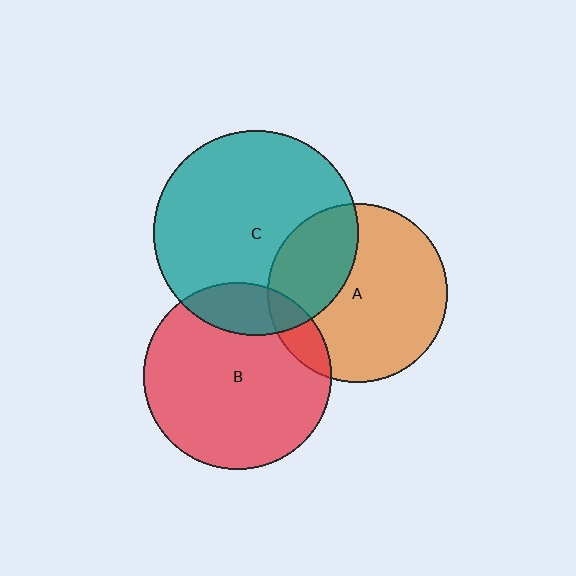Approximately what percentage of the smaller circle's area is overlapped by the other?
Approximately 30%.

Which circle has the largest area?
Circle C (teal).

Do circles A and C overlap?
Yes.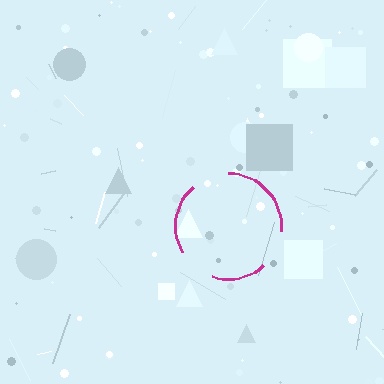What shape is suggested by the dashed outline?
The dashed outline suggests a circle.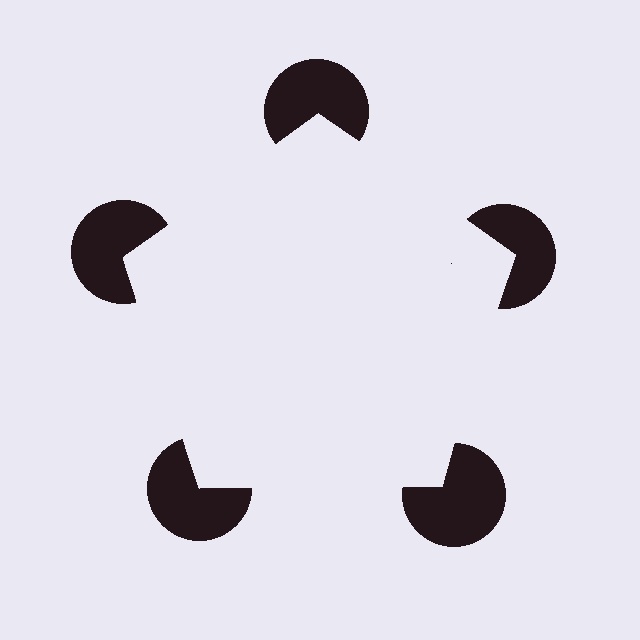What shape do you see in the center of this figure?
An illusory pentagon — its edges are inferred from the aligned wedge cuts in the pac-man discs, not physically drawn.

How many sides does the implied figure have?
5 sides.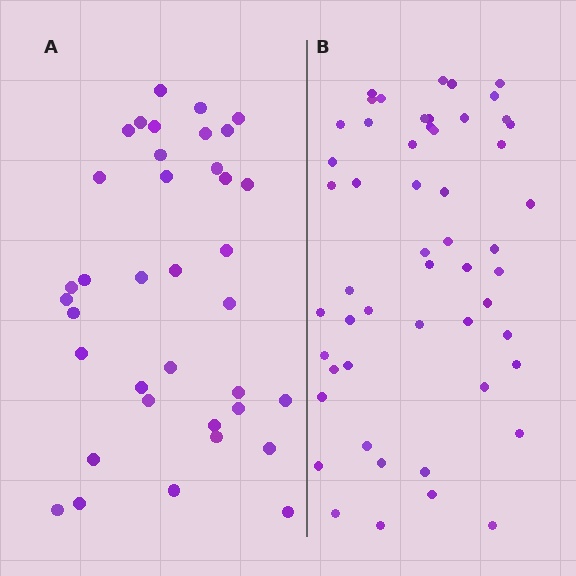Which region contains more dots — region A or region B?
Region B (the right region) has more dots.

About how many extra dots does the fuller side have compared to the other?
Region B has approximately 15 more dots than region A.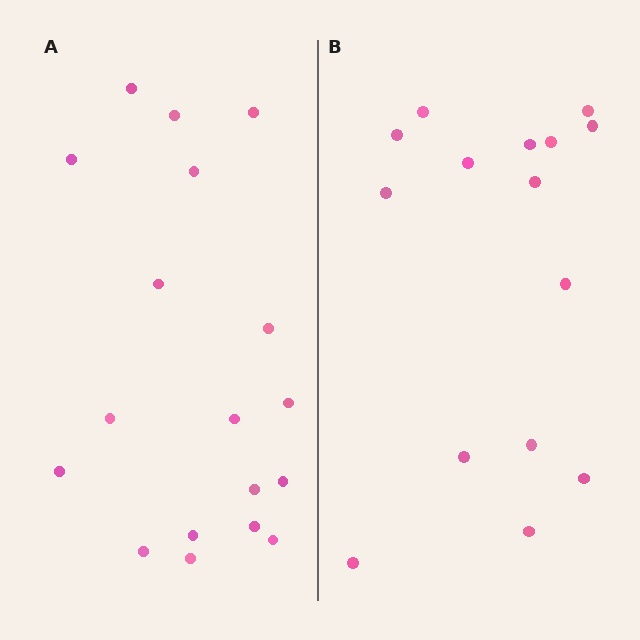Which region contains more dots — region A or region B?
Region A (the left region) has more dots.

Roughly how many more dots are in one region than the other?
Region A has just a few more — roughly 2 or 3 more dots than region B.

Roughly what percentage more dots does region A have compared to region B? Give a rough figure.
About 20% more.